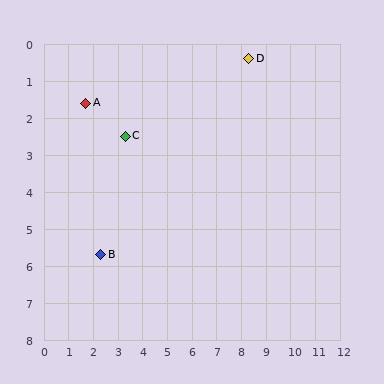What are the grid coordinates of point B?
Point B is at approximately (2.3, 5.7).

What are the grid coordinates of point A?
Point A is at approximately (1.7, 1.6).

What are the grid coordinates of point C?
Point C is at approximately (3.3, 2.5).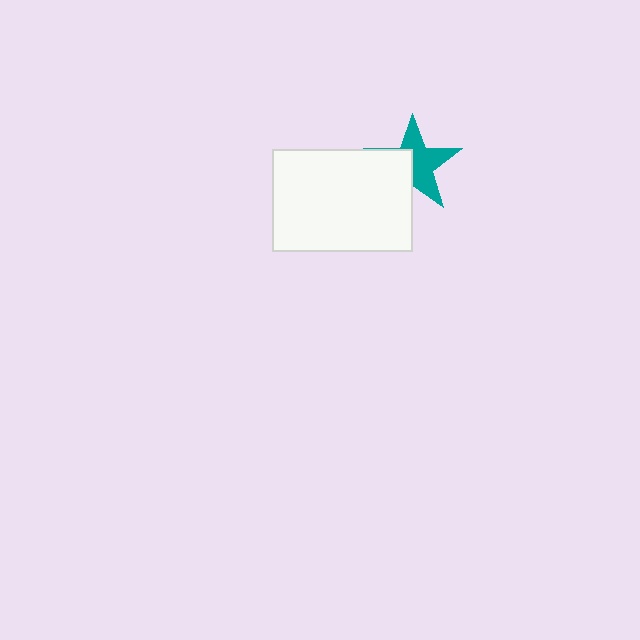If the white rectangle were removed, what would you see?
You would see the complete teal star.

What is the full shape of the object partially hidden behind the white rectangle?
The partially hidden object is a teal star.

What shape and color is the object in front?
The object in front is a white rectangle.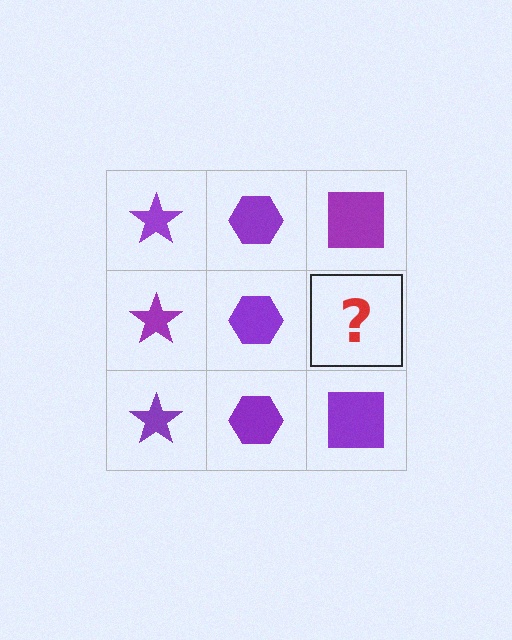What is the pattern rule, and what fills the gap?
The rule is that each column has a consistent shape. The gap should be filled with a purple square.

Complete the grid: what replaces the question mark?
The question mark should be replaced with a purple square.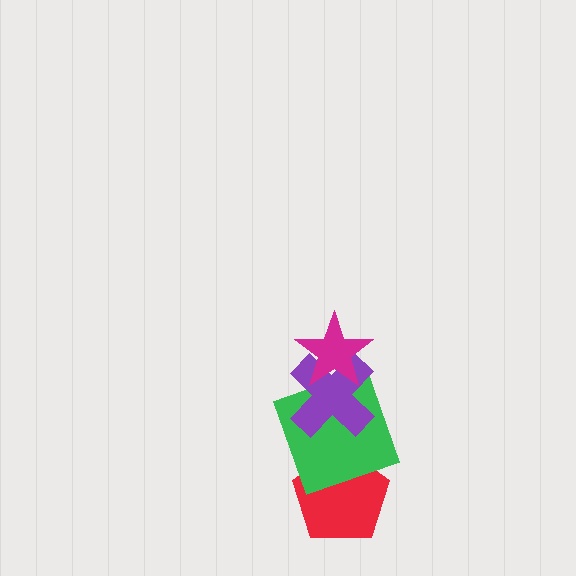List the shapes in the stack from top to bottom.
From top to bottom: the magenta star, the purple cross, the green square, the red pentagon.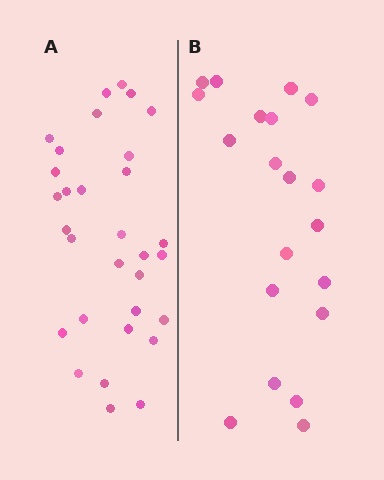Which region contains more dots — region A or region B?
Region A (the left region) has more dots.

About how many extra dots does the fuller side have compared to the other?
Region A has roughly 12 or so more dots than region B.